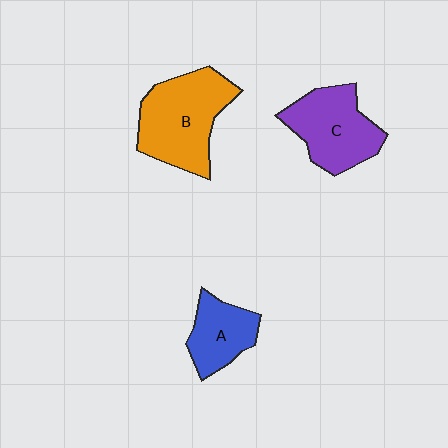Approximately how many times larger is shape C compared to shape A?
Approximately 1.5 times.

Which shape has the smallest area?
Shape A (blue).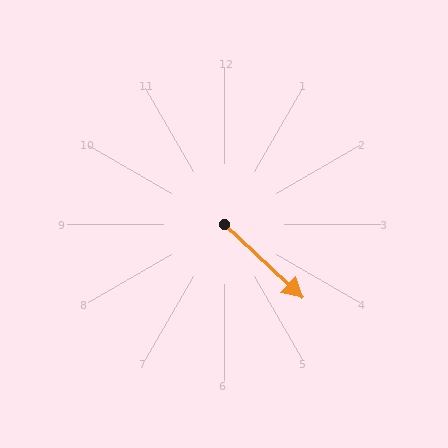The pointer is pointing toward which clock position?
Roughly 4 o'clock.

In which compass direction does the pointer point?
Southeast.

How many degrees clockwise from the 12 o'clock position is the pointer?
Approximately 133 degrees.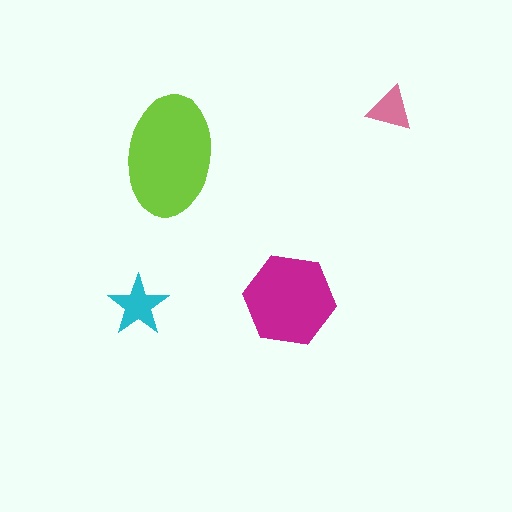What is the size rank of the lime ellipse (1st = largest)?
1st.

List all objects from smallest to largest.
The pink triangle, the cyan star, the magenta hexagon, the lime ellipse.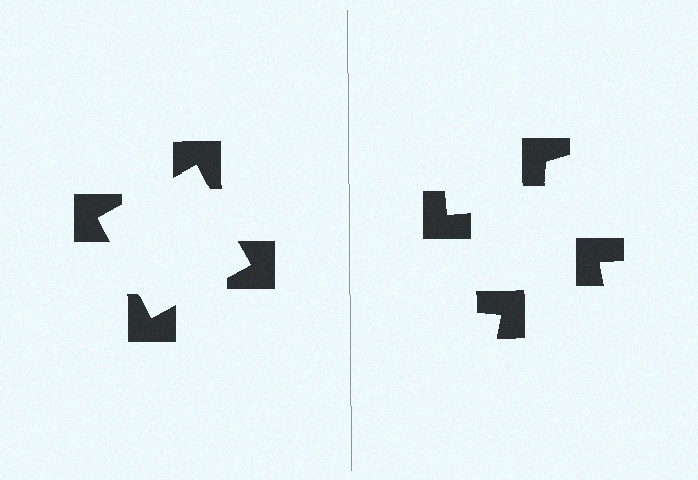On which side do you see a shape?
An illusory square appears on the left side. On the right side the wedge cuts are rotated, so no coherent shape forms.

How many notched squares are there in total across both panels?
8 — 4 on each side.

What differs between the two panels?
The notched squares are positioned identically on both sides; only the wedge orientations differ. On the left they align to a square; on the right they are misaligned.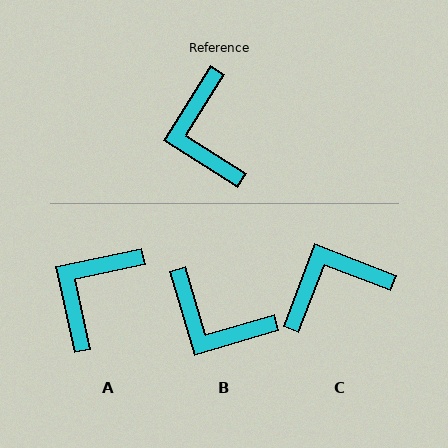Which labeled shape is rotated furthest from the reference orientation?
C, about 78 degrees away.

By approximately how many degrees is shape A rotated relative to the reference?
Approximately 46 degrees clockwise.